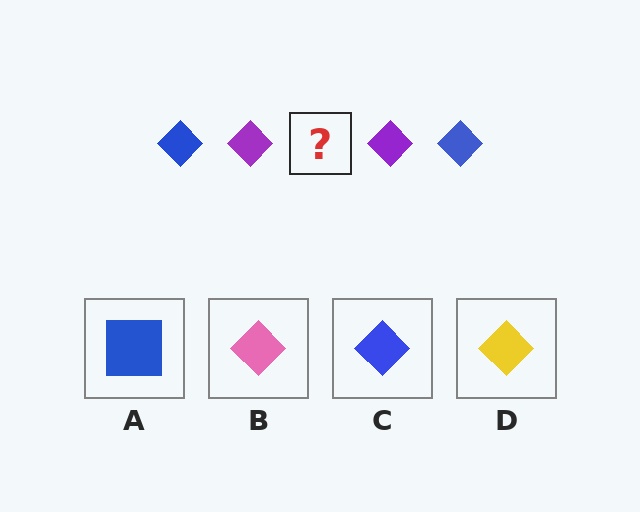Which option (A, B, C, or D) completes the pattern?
C.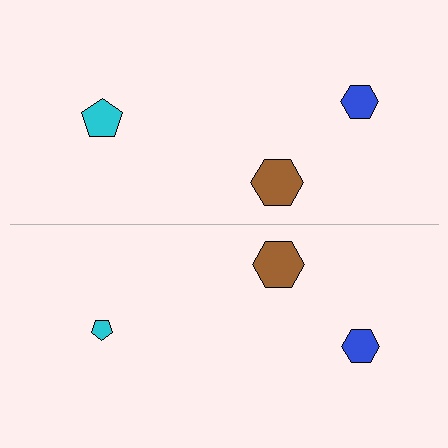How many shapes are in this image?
There are 6 shapes in this image.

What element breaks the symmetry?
The cyan pentagon on the bottom side has a different size than its mirror counterpart.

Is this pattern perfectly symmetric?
No, the pattern is not perfectly symmetric. The cyan pentagon on the bottom side has a different size than its mirror counterpart.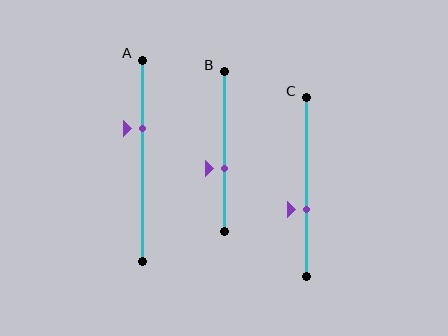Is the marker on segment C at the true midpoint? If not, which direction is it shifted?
No, the marker on segment C is shifted downward by about 13% of the segment length.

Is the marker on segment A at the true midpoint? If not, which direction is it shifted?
No, the marker on segment A is shifted upward by about 16% of the segment length.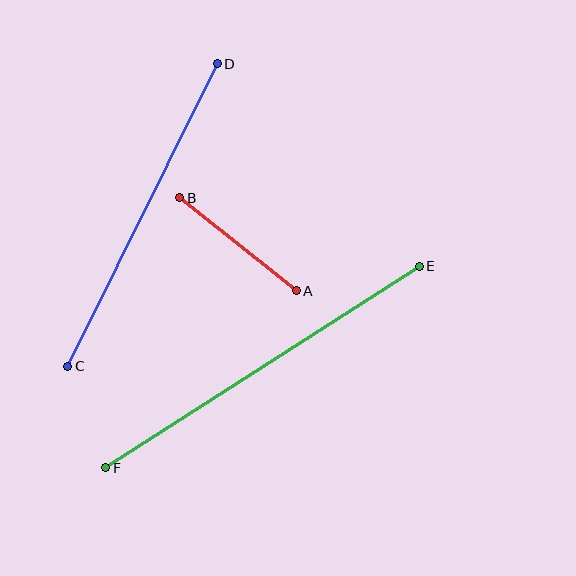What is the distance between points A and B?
The distance is approximately 149 pixels.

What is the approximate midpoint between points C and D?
The midpoint is at approximately (143, 215) pixels.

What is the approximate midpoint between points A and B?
The midpoint is at approximately (238, 244) pixels.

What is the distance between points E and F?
The distance is approximately 372 pixels.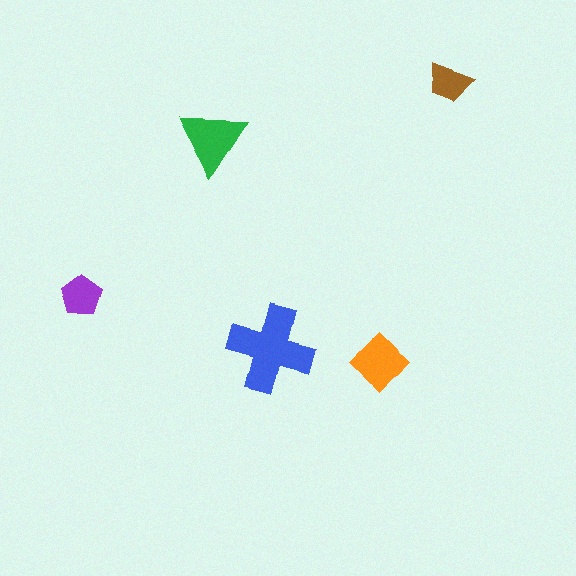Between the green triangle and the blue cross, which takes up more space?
The blue cross.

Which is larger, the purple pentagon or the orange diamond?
The orange diamond.